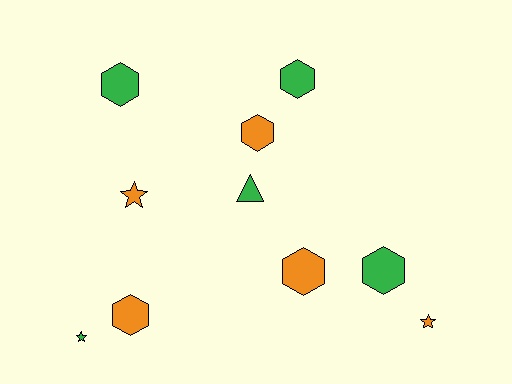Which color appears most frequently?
Orange, with 5 objects.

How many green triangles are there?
There is 1 green triangle.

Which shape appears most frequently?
Hexagon, with 6 objects.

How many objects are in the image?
There are 10 objects.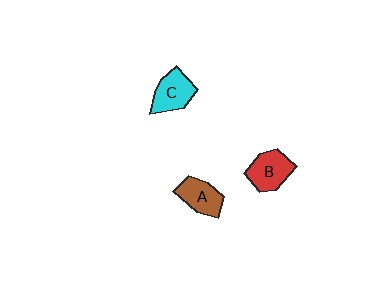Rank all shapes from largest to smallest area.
From largest to smallest: B (red), C (cyan), A (brown).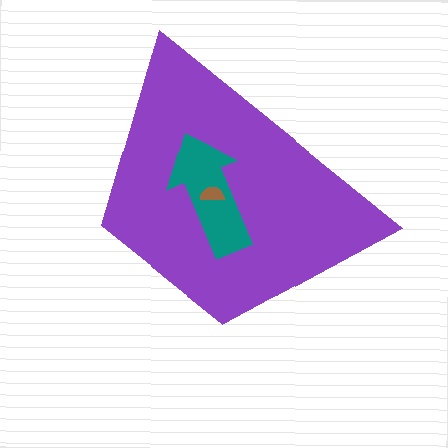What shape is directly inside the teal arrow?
The brown semicircle.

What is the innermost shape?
The brown semicircle.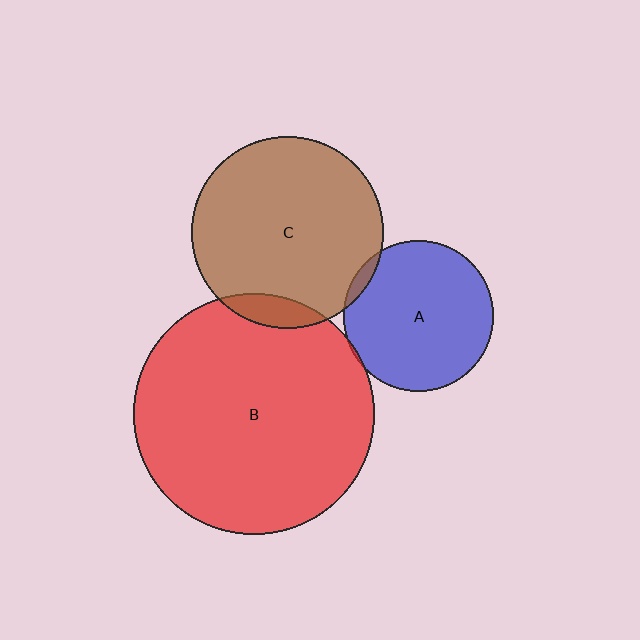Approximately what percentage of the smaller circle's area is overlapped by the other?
Approximately 5%.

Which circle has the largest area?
Circle B (red).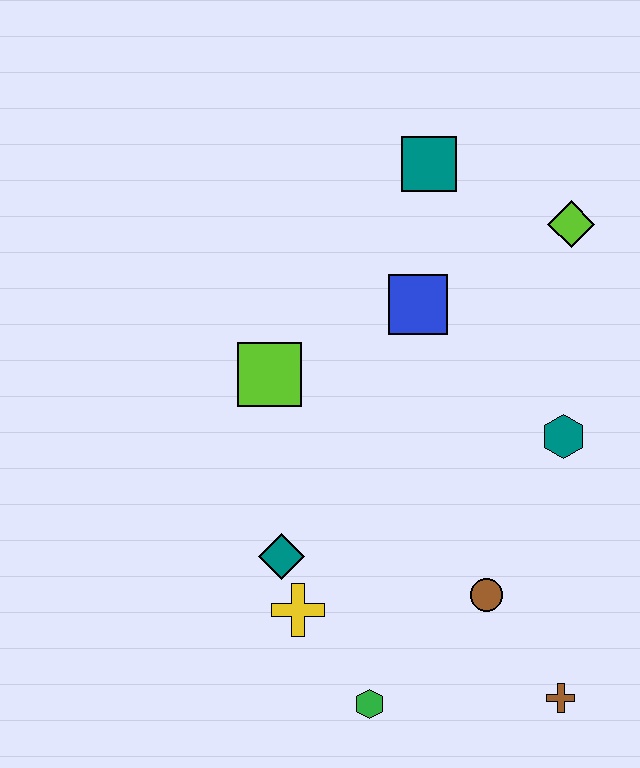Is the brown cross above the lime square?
No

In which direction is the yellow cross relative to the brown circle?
The yellow cross is to the left of the brown circle.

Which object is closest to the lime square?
The blue square is closest to the lime square.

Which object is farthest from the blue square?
The brown cross is farthest from the blue square.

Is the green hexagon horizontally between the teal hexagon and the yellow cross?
Yes